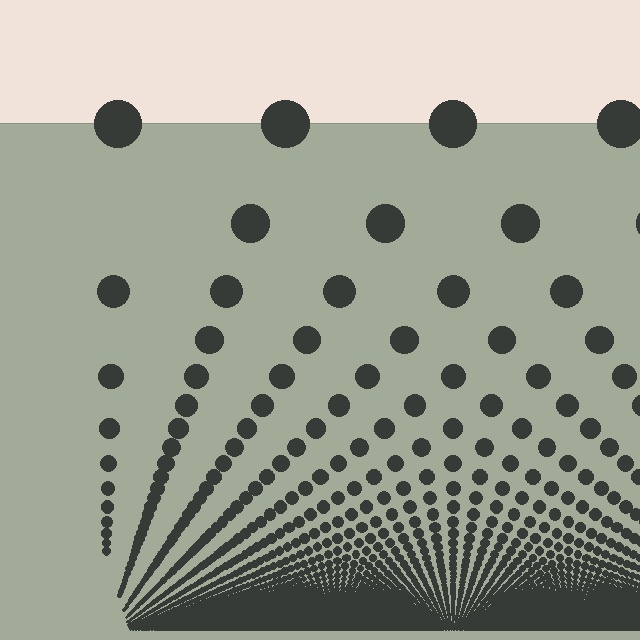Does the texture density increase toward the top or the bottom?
Density increases toward the bottom.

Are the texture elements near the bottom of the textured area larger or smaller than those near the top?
Smaller. The gradient is inverted — elements near the bottom are smaller and denser.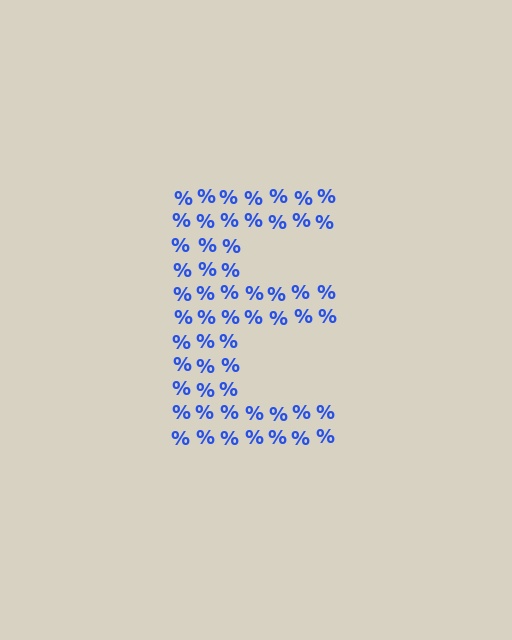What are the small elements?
The small elements are percent signs.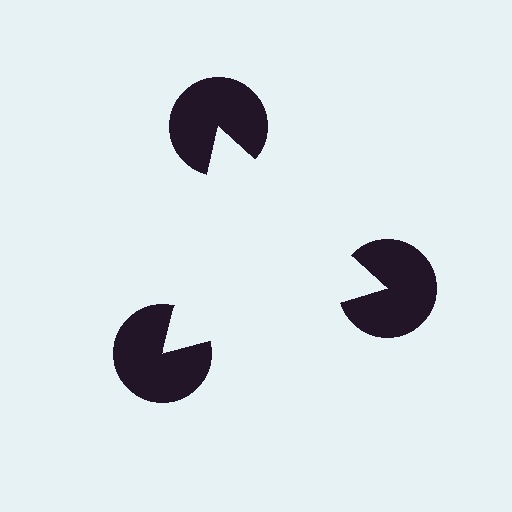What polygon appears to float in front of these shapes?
An illusory triangle — its edges are inferred from the aligned wedge cuts in the pac-man discs, not physically drawn.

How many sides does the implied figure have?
3 sides.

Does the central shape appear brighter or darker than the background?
It typically appears slightly brighter than the background, even though no actual brightness change is drawn.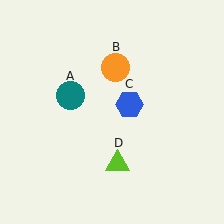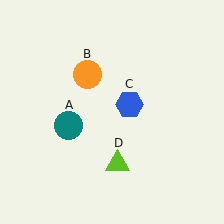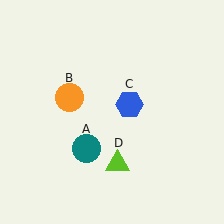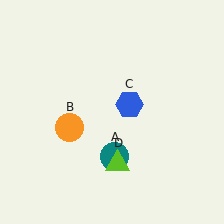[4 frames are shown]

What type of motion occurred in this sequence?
The teal circle (object A), orange circle (object B) rotated counterclockwise around the center of the scene.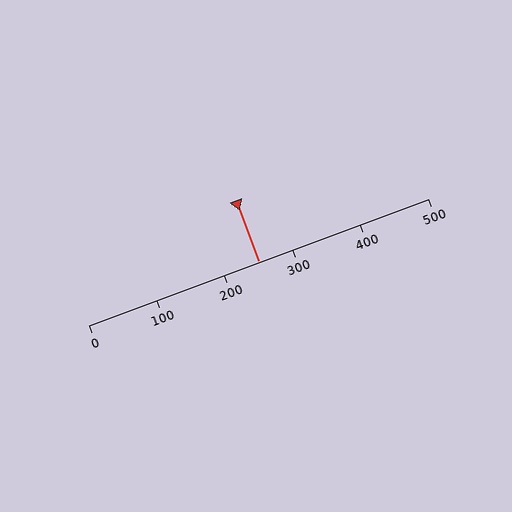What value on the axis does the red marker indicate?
The marker indicates approximately 250.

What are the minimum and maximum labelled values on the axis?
The axis runs from 0 to 500.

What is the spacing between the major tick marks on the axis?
The major ticks are spaced 100 apart.